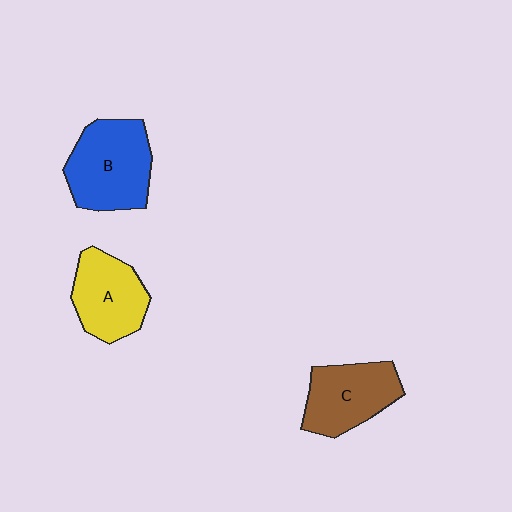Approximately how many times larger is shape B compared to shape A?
Approximately 1.2 times.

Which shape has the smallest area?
Shape A (yellow).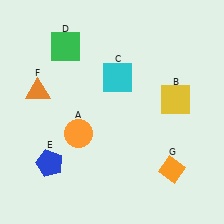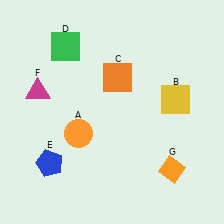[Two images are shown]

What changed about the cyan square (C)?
In Image 1, C is cyan. In Image 2, it changed to orange.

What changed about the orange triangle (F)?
In Image 1, F is orange. In Image 2, it changed to magenta.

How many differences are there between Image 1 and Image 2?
There are 2 differences between the two images.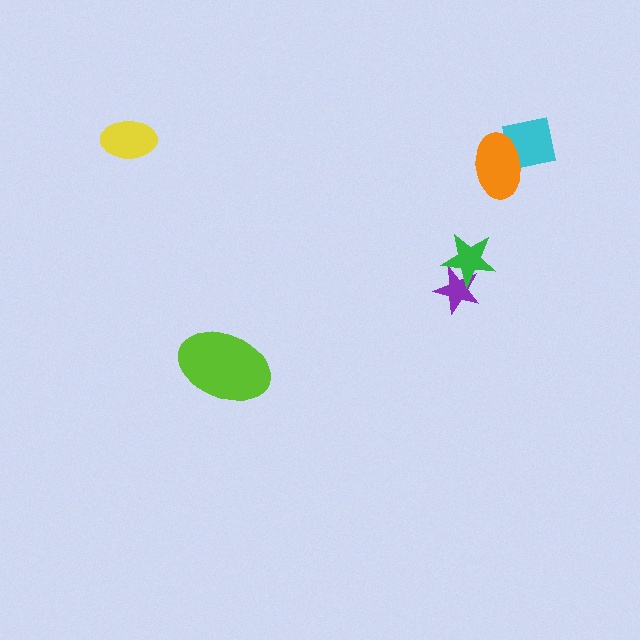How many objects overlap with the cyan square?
1 object overlaps with the cyan square.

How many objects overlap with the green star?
1 object overlaps with the green star.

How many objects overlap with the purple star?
1 object overlaps with the purple star.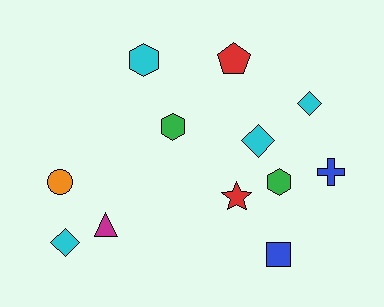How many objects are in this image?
There are 12 objects.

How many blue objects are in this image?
There are 2 blue objects.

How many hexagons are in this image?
There are 3 hexagons.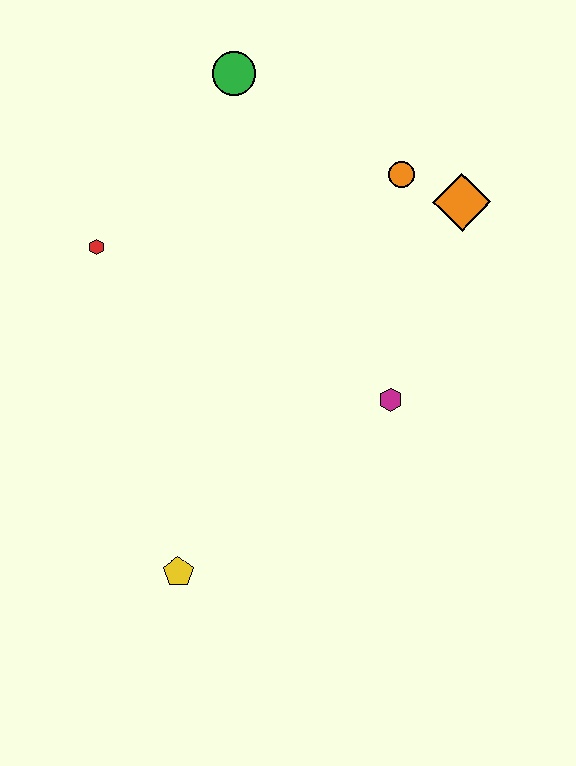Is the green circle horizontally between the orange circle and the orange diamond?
No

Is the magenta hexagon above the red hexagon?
No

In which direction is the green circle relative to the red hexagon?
The green circle is above the red hexagon.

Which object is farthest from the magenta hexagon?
The green circle is farthest from the magenta hexagon.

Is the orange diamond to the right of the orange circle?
Yes